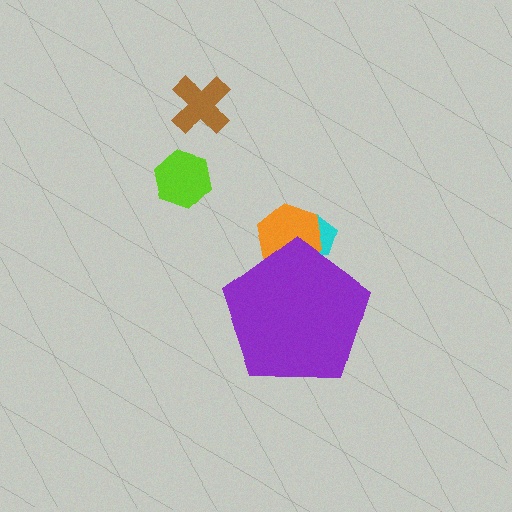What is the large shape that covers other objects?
A purple pentagon.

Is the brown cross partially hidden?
No, the brown cross is fully visible.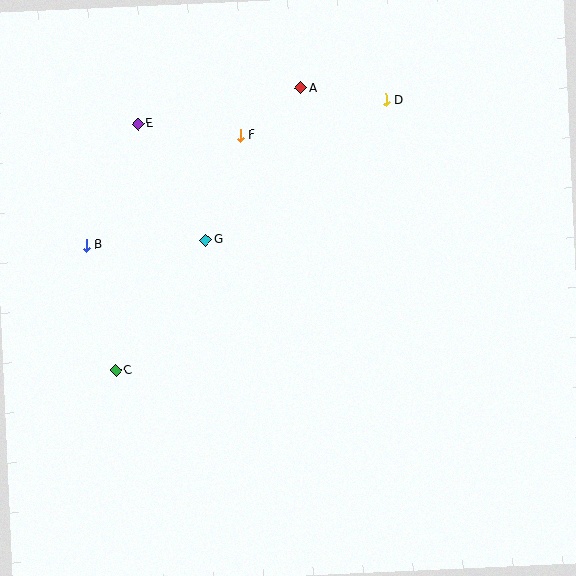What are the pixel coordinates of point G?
Point G is at (205, 240).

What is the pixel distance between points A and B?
The distance between A and B is 266 pixels.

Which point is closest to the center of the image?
Point G at (205, 240) is closest to the center.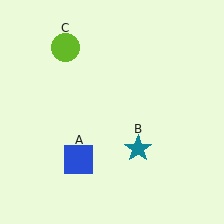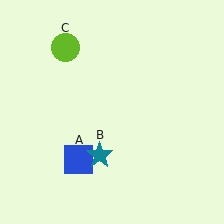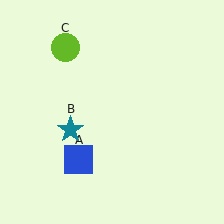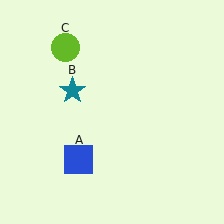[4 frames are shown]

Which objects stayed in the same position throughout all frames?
Blue square (object A) and lime circle (object C) remained stationary.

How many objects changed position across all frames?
1 object changed position: teal star (object B).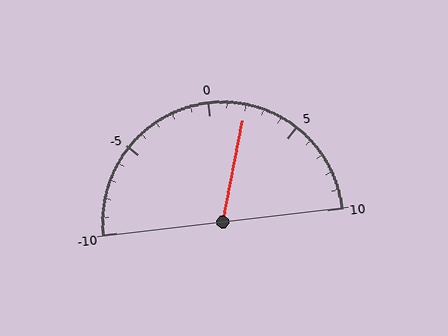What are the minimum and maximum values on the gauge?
The gauge ranges from -10 to 10.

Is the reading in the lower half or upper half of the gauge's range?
The reading is in the upper half of the range (-10 to 10).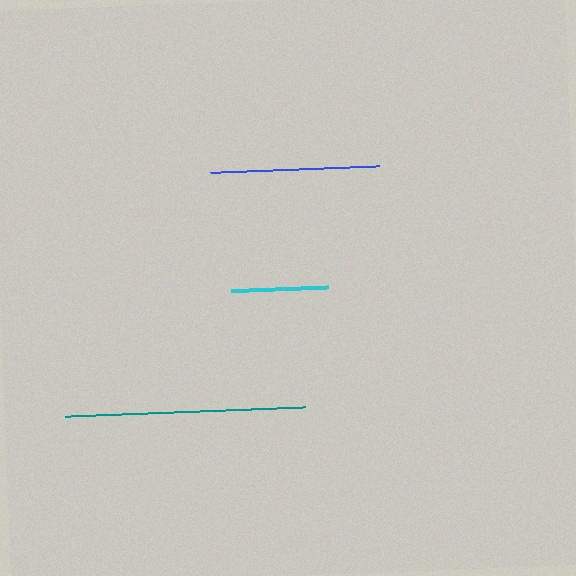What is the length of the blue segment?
The blue segment is approximately 169 pixels long.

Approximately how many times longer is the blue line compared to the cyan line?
The blue line is approximately 1.7 times the length of the cyan line.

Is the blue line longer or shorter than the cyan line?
The blue line is longer than the cyan line.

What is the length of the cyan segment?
The cyan segment is approximately 97 pixels long.